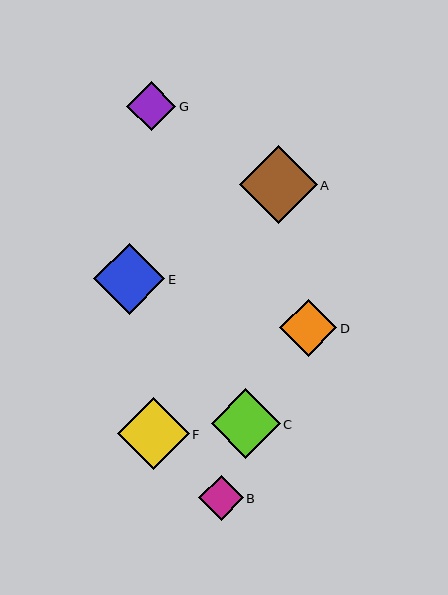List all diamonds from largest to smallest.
From largest to smallest: A, F, E, C, D, G, B.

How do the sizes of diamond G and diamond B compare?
Diamond G and diamond B are approximately the same size.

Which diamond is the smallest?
Diamond B is the smallest with a size of approximately 45 pixels.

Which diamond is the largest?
Diamond A is the largest with a size of approximately 78 pixels.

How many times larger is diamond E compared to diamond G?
Diamond E is approximately 1.5 times the size of diamond G.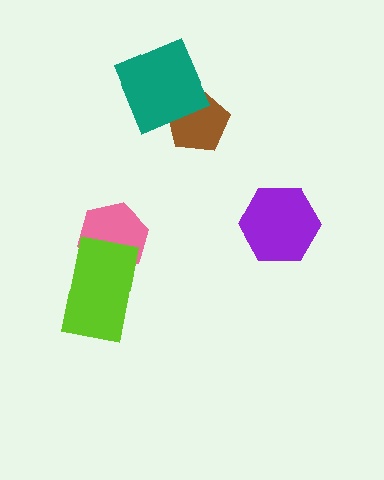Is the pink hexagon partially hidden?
Yes, it is partially covered by another shape.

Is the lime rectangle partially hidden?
No, no other shape covers it.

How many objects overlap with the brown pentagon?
1 object overlaps with the brown pentagon.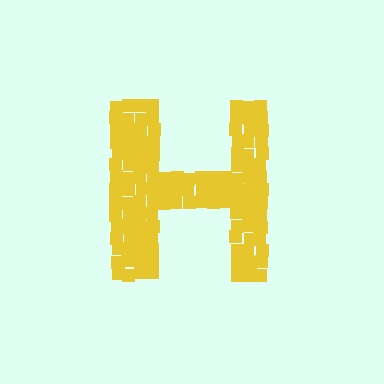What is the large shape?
The large shape is the letter H.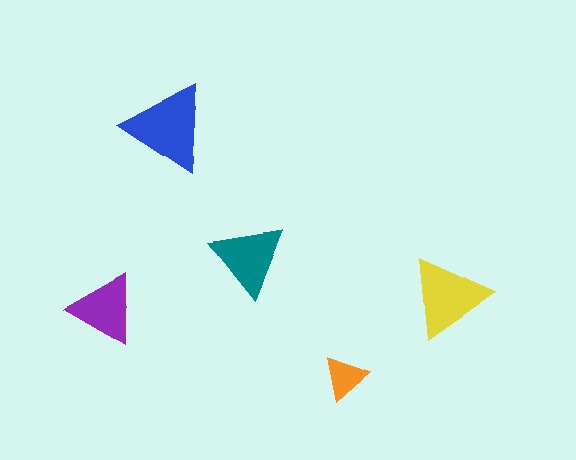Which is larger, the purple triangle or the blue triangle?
The blue one.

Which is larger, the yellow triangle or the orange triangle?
The yellow one.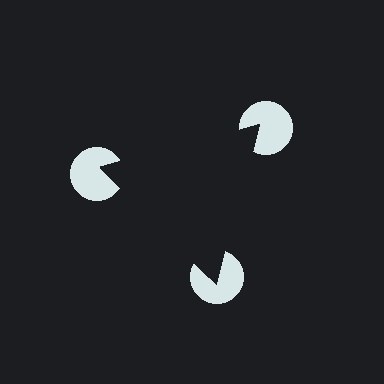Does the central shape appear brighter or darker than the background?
It typically appears slightly darker than the background, even though no actual brightness change is drawn.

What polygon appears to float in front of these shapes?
An illusory triangle — its edges are inferred from the aligned wedge cuts in the pac-man discs, not physically drawn.